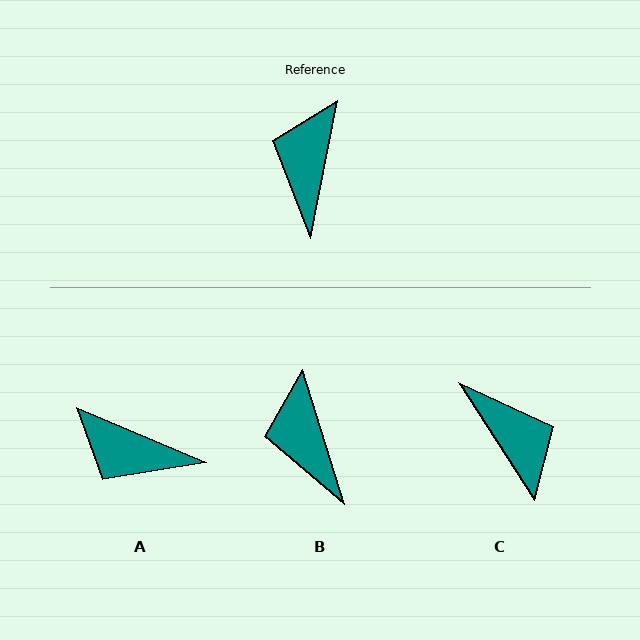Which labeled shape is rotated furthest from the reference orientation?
C, about 136 degrees away.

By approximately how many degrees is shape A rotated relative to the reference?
Approximately 78 degrees counter-clockwise.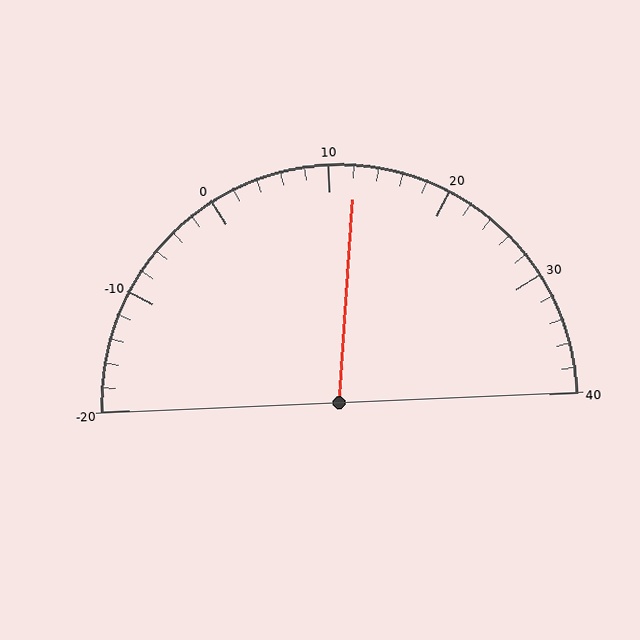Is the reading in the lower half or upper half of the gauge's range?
The reading is in the upper half of the range (-20 to 40).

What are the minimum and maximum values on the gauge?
The gauge ranges from -20 to 40.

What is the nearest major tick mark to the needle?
The nearest major tick mark is 10.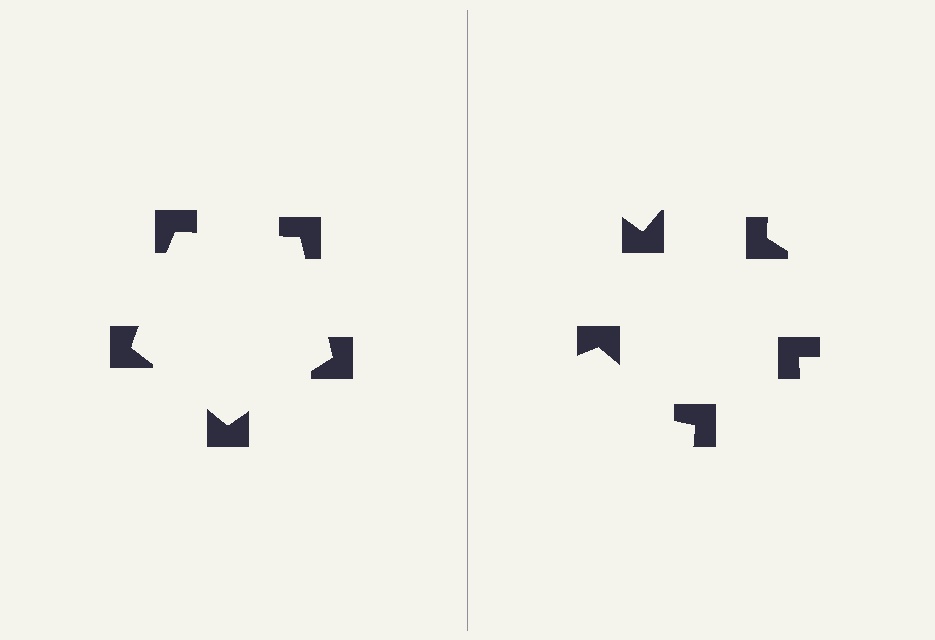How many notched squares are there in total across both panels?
10 — 5 on each side.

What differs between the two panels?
The notched squares are positioned identically on both sides; only the wedge orientations differ. On the left they align to a pentagon; on the right they are misaligned.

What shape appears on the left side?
An illusory pentagon.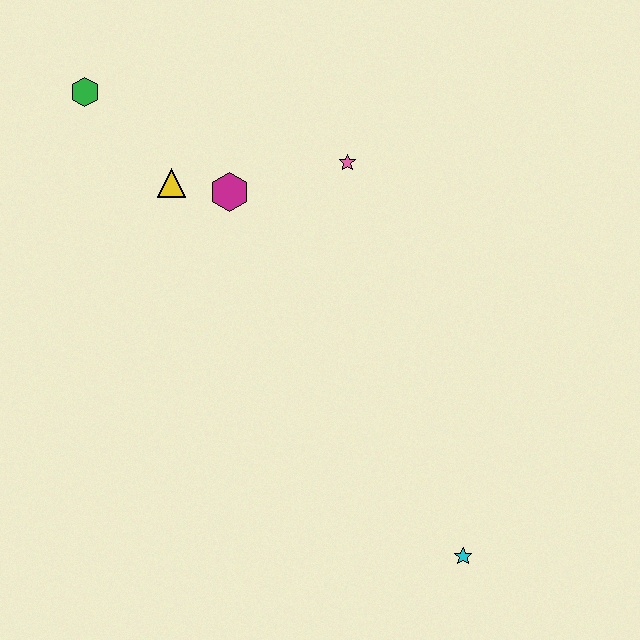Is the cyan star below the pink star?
Yes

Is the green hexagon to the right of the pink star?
No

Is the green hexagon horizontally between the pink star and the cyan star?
No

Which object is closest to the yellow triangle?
The magenta hexagon is closest to the yellow triangle.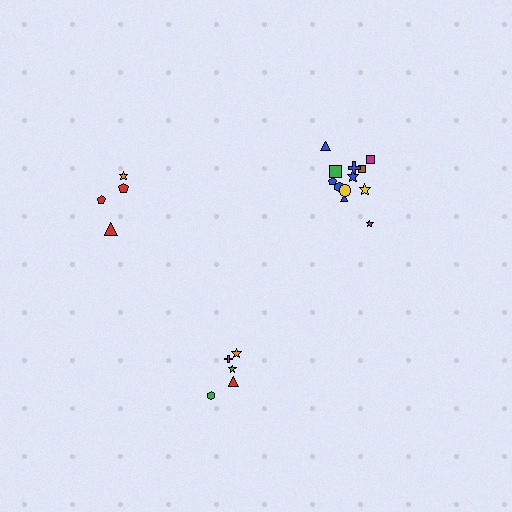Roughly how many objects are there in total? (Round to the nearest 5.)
Roughly 20 objects in total.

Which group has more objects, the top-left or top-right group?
The top-right group.